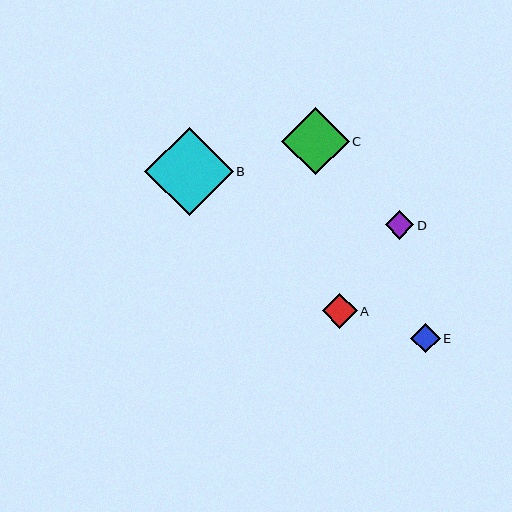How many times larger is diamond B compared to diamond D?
Diamond B is approximately 3.1 times the size of diamond D.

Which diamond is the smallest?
Diamond D is the smallest with a size of approximately 28 pixels.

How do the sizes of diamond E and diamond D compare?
Diamond E and diamond D are approximately the same size.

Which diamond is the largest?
Diamond B is the largest with a size of approximately 88 pixels.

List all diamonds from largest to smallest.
From largest to smallest: B, C, A, E, D.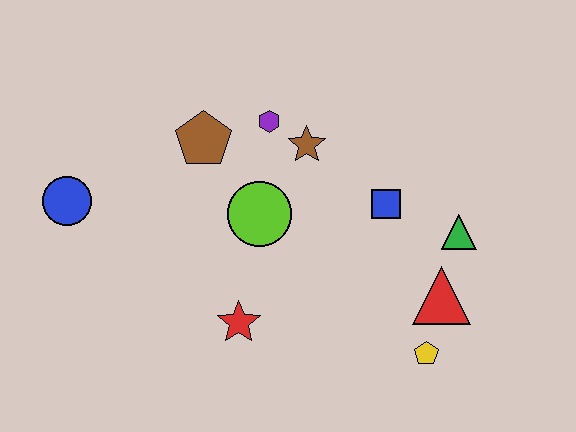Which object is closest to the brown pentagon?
The purple hexagon is closest to the brown pentagon.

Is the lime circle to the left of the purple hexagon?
Yes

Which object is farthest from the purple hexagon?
The yellow pentagon is farthest from the purple hexagon.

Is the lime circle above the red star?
Yes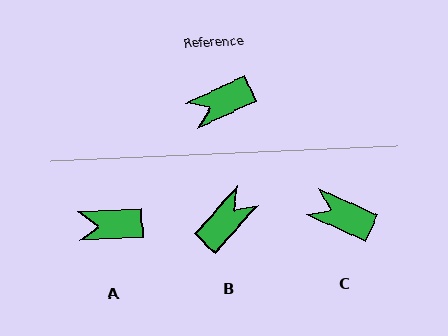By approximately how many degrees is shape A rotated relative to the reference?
Approximately 22 degrees clockwise.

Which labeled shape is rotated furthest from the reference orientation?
B, about 157 degrees away.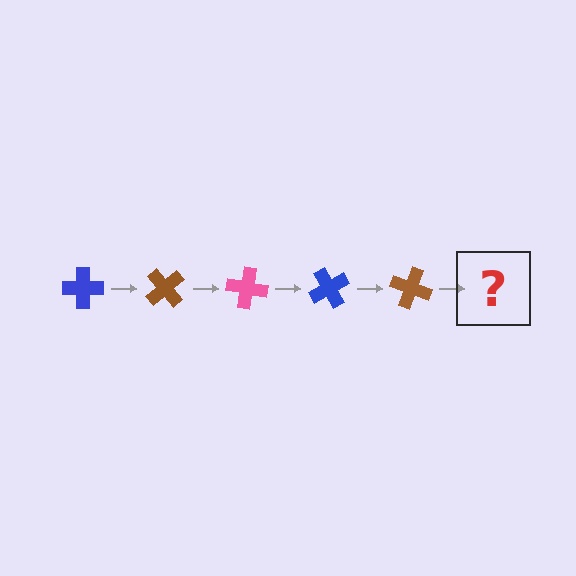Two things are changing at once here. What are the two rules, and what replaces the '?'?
The two rules are that it rotates 50 degrees each step and the color cycles through blue, brown, and pink. The '?' should be a pink cross, rotated 250 degrees from the start.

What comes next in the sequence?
The next element should be a pink cross, rotated 250 degrees from the start.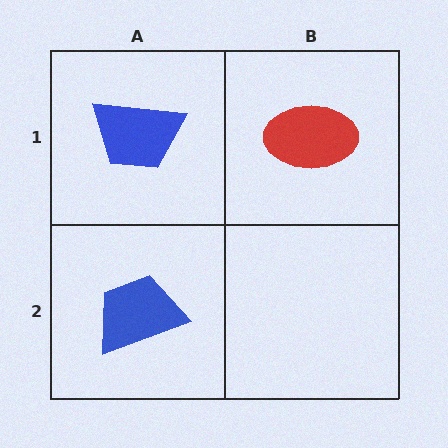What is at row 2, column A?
A blue trapezoid.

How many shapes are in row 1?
2 shapes.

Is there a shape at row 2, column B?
No, that cell is empty.